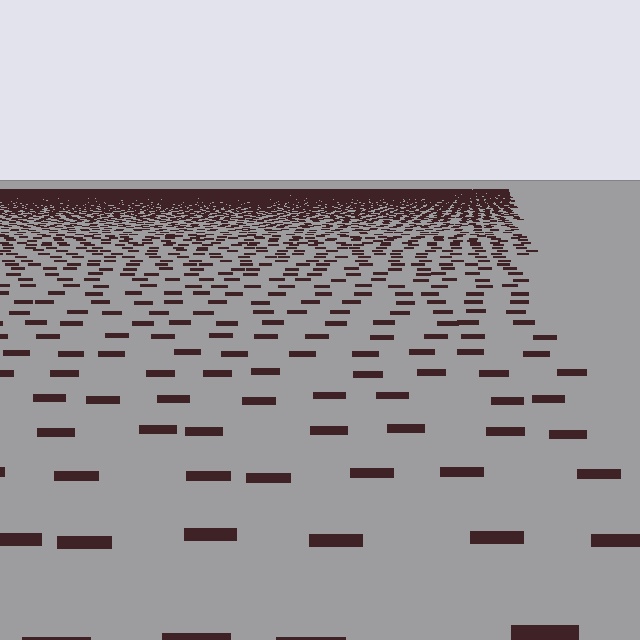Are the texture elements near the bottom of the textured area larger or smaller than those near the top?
Larger. Near the bottom, elements are closer to the viewer and appear at a bigger on-screen size.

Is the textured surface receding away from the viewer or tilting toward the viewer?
The surface is receding away from the viewer. Texture elements get smaller and denser toward the top.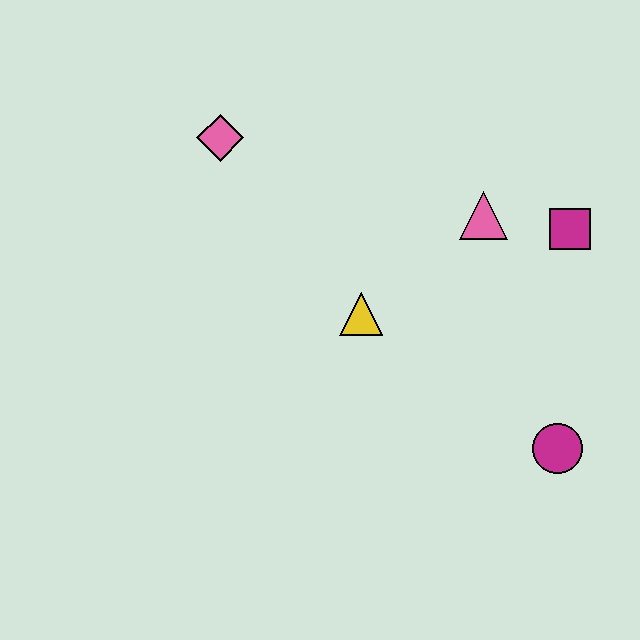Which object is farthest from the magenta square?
The pink diamond is farthest from the magenta square.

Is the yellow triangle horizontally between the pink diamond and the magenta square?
Yes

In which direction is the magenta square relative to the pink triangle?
The magenta square is to the right of the pink triangle.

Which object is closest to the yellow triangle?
The pink triangle is closest to the yellow triangle.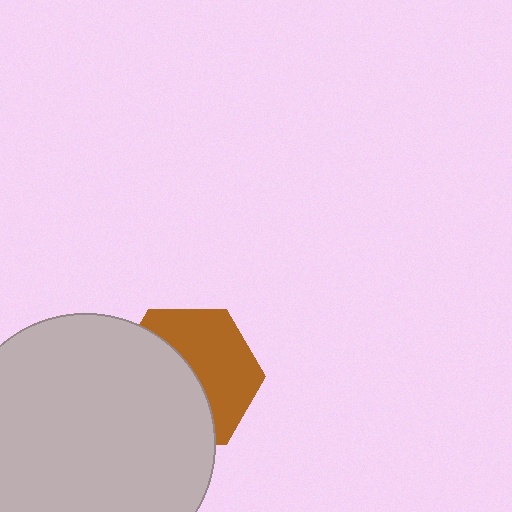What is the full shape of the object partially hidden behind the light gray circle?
The partially hidden object is a brown hexagon.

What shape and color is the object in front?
The object in front is a light gray circle.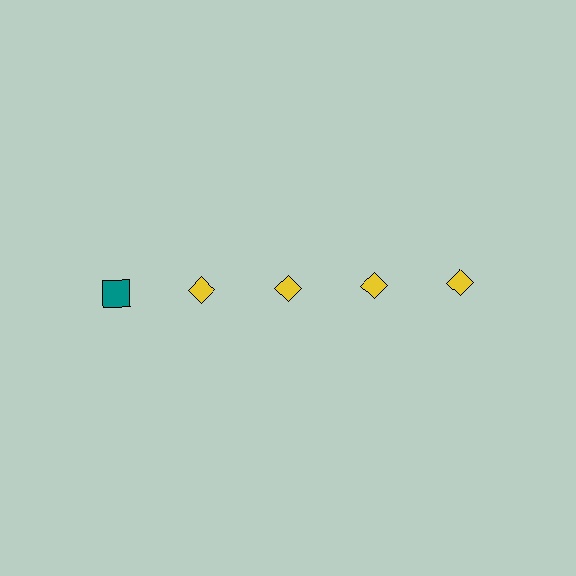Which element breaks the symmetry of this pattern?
The teal square in the top row, leftmost column breaks the symmetry. All other shapes are yellow diamonds.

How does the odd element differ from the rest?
It differs in both color (teal instead of yellow) and shape (square instead of diamond).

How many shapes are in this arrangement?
There are 5 shapes arranged in a grid pattern.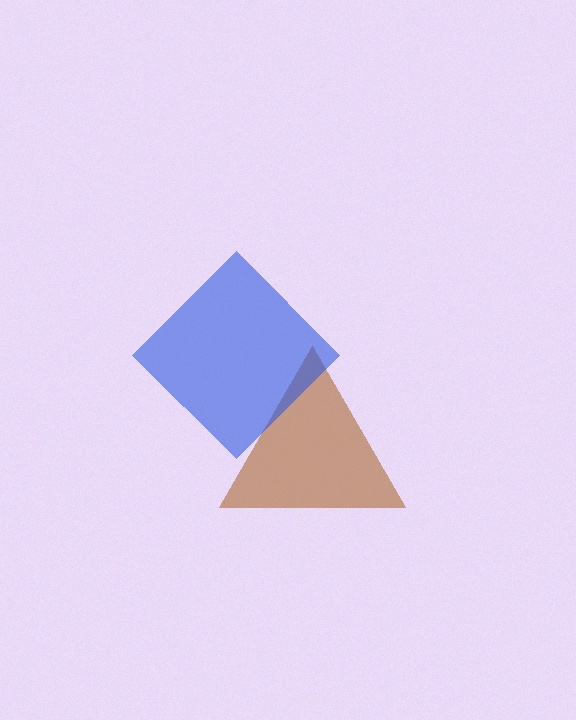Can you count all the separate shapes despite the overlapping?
Yes, there are 2 separate shapes.